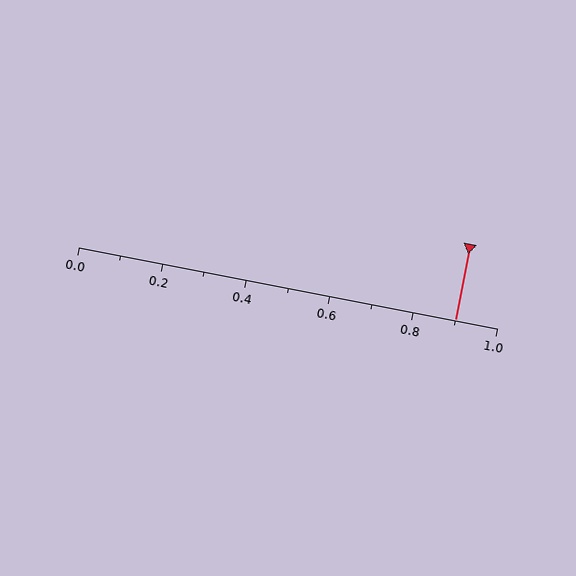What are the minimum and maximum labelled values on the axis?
The axis runs from 0.0 to 1.0.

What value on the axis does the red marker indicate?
The marker indicates approximately 0.9.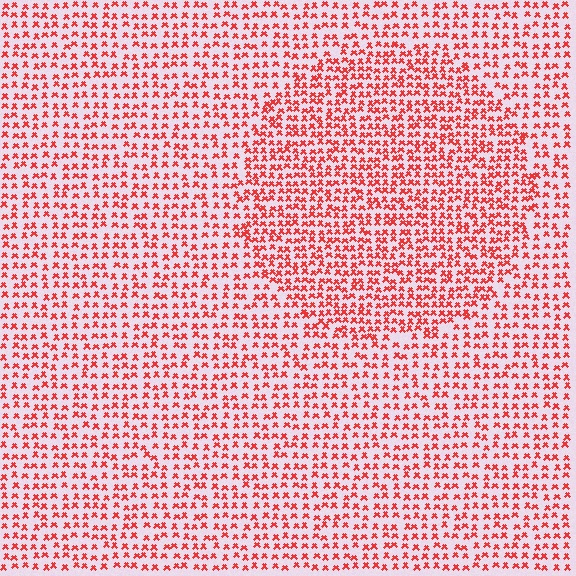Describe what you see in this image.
The image contains small red elements arranged at two different densities. A circle-shaped region is visible where the elements are more densely packed than the surrounding area.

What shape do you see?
I see a circle.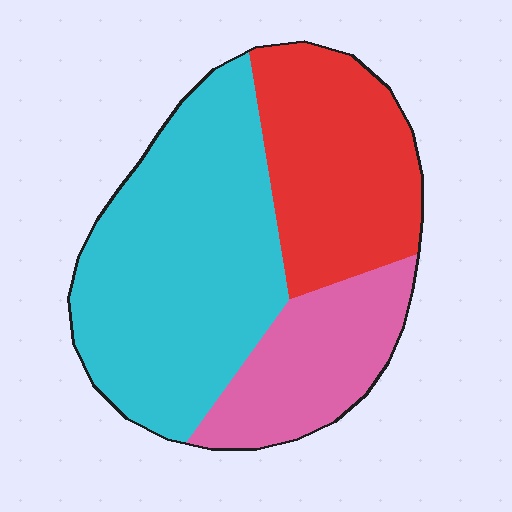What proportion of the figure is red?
Red takes up about one third (1/3) of the figure.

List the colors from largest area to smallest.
From largest to smallest: cyan, red, pink.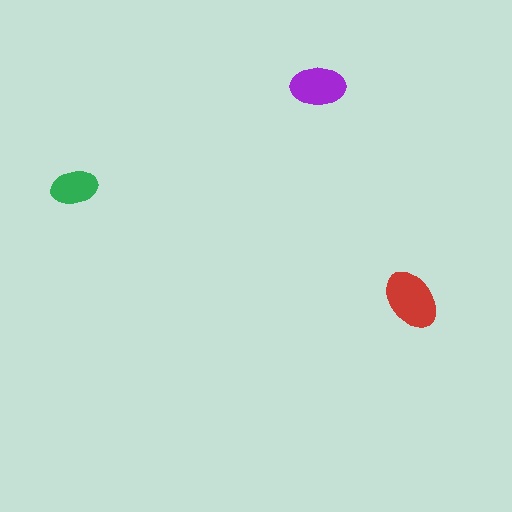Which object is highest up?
The purple ellipse is topmost.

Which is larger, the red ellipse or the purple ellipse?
The red one.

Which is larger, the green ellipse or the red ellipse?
The red one.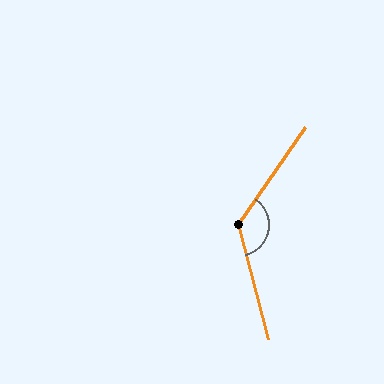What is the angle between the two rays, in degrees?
Approximately 130 degrees.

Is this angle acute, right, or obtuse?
It is obtuse.